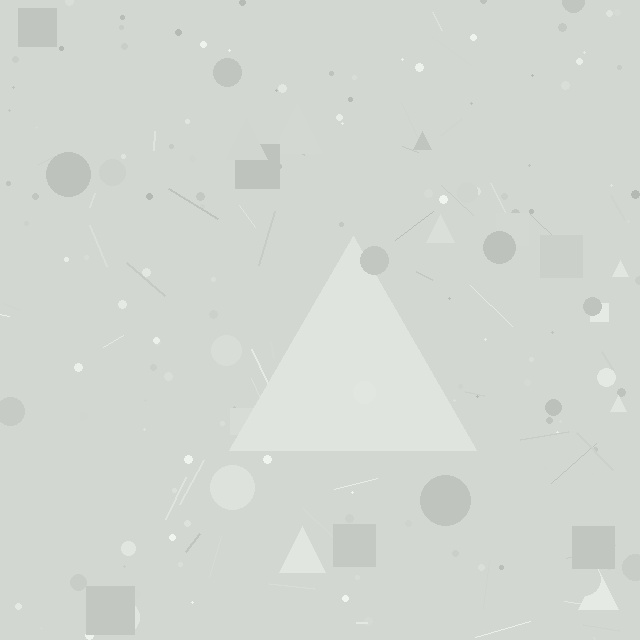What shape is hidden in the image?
A triangle is hidden in the image.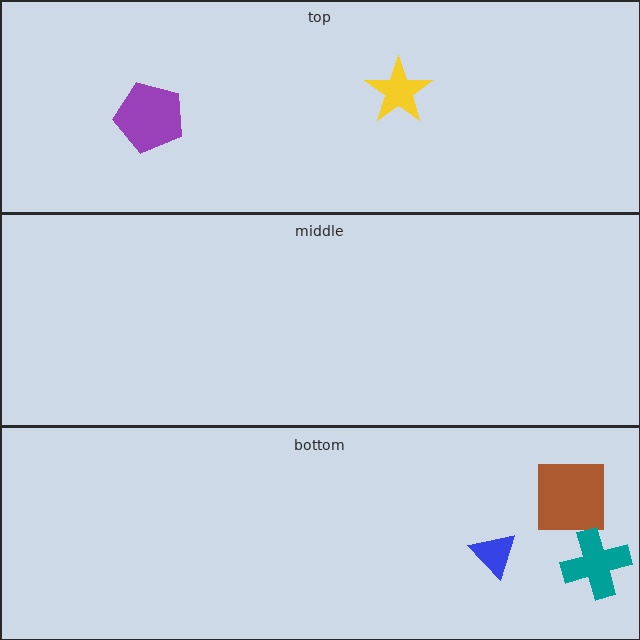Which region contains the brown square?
The bottom region.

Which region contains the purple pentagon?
The top region.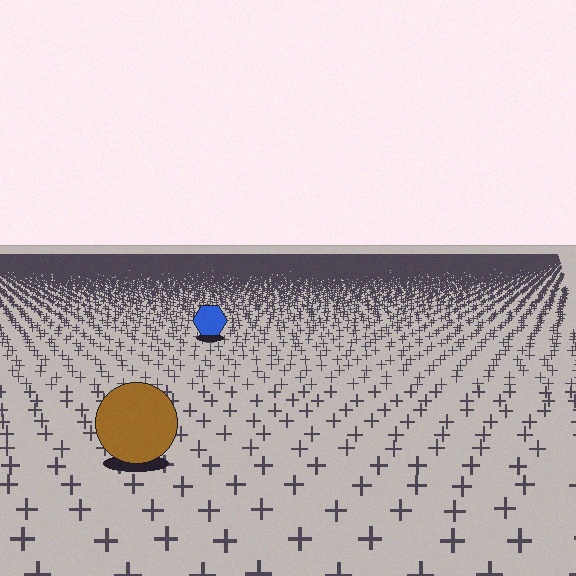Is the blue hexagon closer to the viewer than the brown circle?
No. The brown circle is closer — you can tell from the texture gradient: the ground texture is coarser near it.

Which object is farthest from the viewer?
The blue hexagon is farthest from the viewer. It appears smaller and the ground texture around it is denser.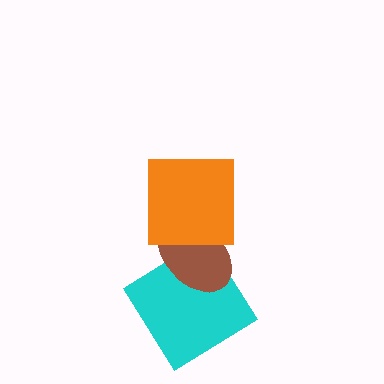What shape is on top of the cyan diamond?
The brown ellipse is on top of the cyan diamond.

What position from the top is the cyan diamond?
The cyan diamond is 3rd from the top.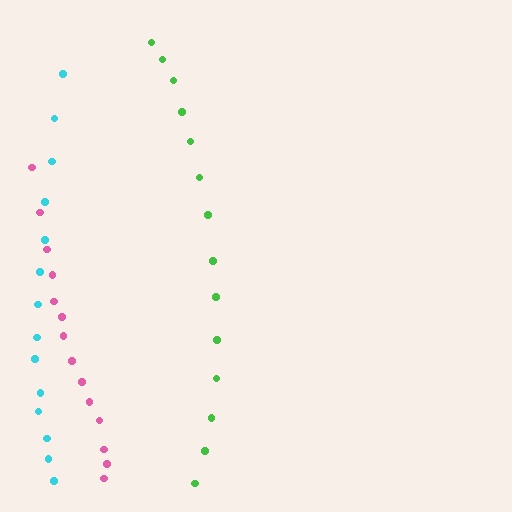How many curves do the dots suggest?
There are 3 distinct paths.